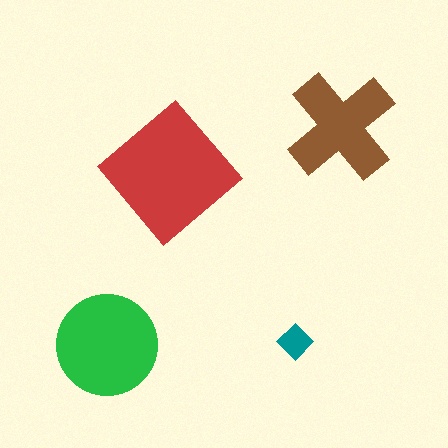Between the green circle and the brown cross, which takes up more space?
The green circle.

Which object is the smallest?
The teal diamond.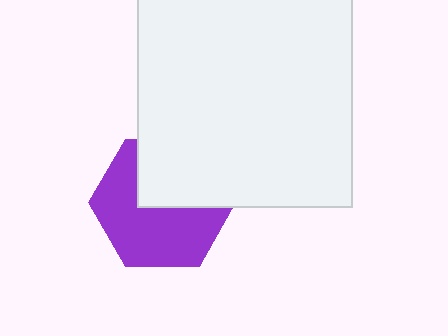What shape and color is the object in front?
The object in front is a white square.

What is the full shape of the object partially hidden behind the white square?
The partially hidden object is a purple hexagon.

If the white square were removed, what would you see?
You would see the complete purple hexagon.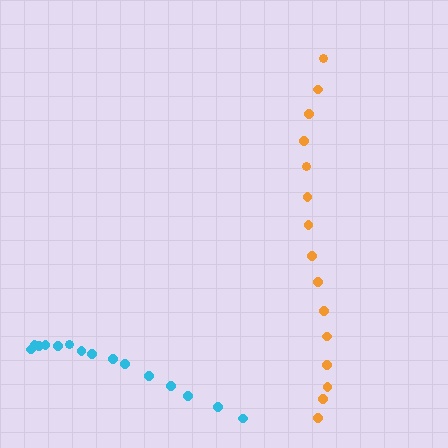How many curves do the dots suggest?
There are 2 distinct paths.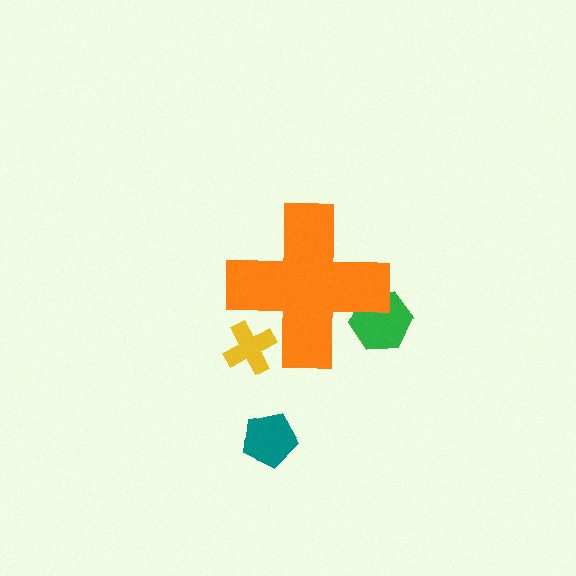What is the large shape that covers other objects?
An orange cross.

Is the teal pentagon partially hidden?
No, the teal pentagon is fully visible.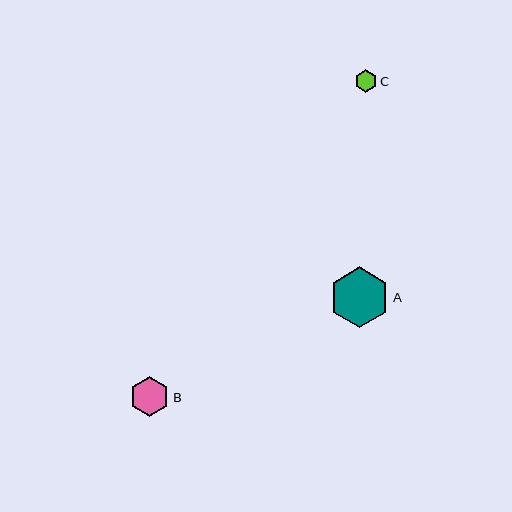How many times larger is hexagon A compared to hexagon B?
Hexagon A is approximately 1.5 times the size of hexagon B.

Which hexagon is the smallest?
Hexagon C is the smallest with a size of approximately 23 pixels.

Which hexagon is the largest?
Hexagon A is the largest with a size of approximately 61 pixels.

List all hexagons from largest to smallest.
From largest to smallest: A, B, C.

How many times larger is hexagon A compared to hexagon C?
Hexagon A is approximately 2.7 times the size of hexagon C.